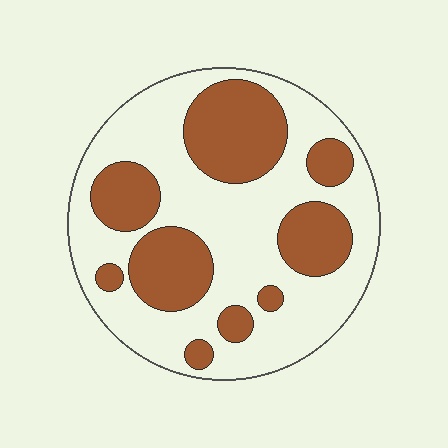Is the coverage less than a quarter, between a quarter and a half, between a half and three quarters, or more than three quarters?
Between a quarter and a half.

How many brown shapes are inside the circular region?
9.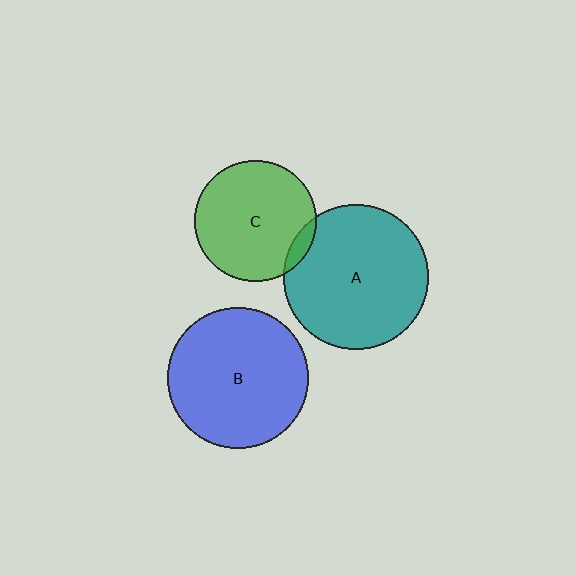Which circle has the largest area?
Circle A (teal).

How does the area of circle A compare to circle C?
Approximately 1.4 times.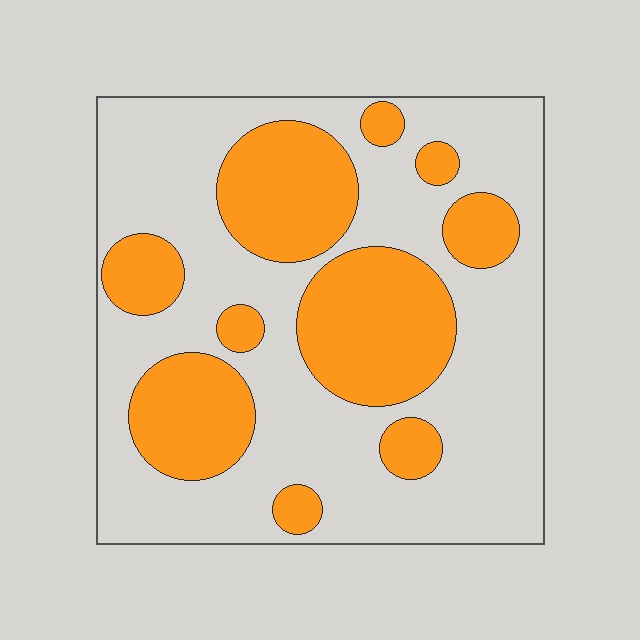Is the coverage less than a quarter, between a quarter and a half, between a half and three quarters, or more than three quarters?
Between a quarter and a half.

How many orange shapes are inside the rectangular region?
10.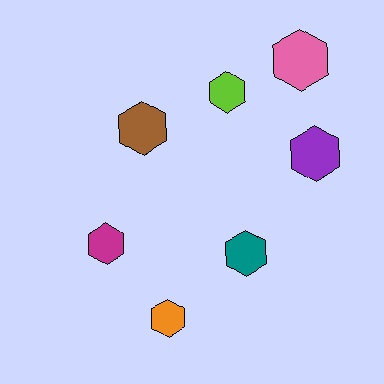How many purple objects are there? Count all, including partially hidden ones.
There is 1 purple object.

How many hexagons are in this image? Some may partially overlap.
There are 7 hexagons.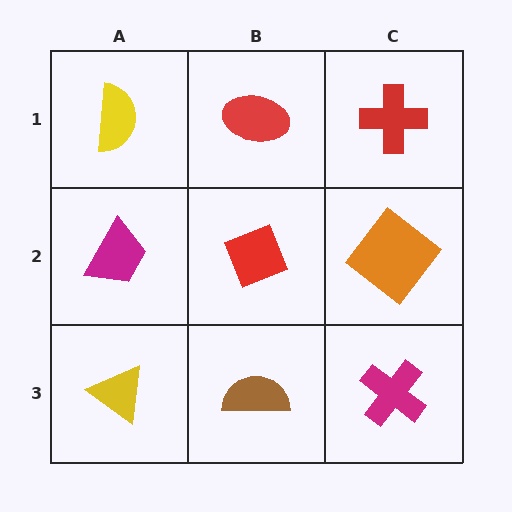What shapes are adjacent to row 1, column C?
An orange diamond (row 2, column C), a red ellipse (row 1, column B).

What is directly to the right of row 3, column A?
A brown semicircle.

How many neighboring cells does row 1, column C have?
2.